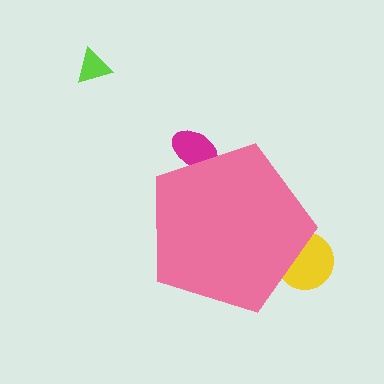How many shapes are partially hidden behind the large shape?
2 shapes are partially hidden.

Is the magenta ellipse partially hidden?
Yes, the magenta ellipse is partially hidden behind the pink pentagon.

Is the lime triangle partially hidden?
No, the lime triangle is fully visible.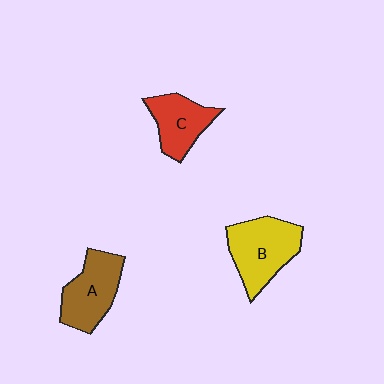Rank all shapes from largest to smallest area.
From largest to smallest: B (yellow), A (brown), C (red).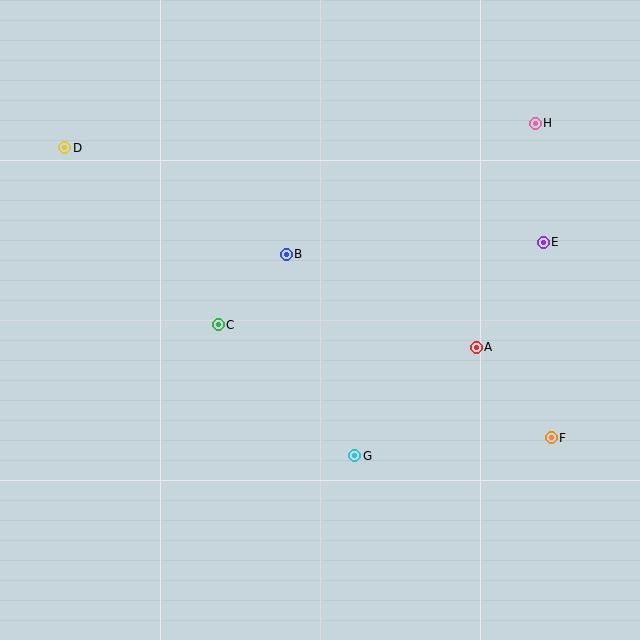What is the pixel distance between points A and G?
The distance between A and G is 163 pixels.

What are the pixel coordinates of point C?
Point C is at (218, 325).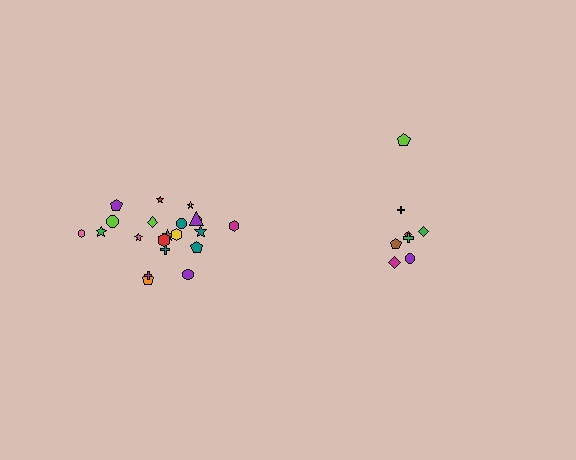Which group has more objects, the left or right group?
The left group.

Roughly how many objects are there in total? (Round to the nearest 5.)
Roughly 30 objects in total.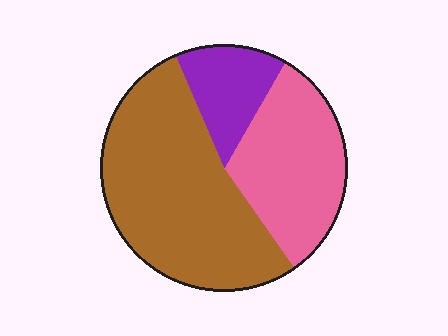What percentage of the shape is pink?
Pink takes up between a sixth and a third of the shape.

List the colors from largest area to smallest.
From largest to smallest: brown, pink, purple.